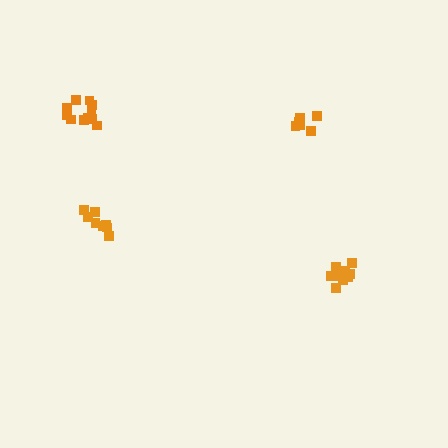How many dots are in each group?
Group 1: 8 dots, Group 2: 12 dots, Group 3: 6 dots, Group 4: 10 dots (36 total).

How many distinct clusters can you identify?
There are 4 distinct clusters.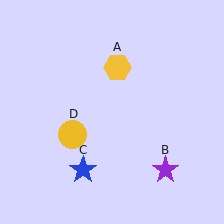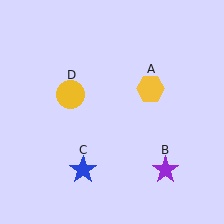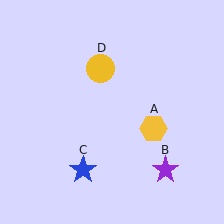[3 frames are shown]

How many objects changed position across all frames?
2 objects changed position: yellow hexagon (object A), yellow circle (object D).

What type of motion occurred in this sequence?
The yellow hexagon (object A), yellow circle (object D) rotated clockwise around the center of the scene.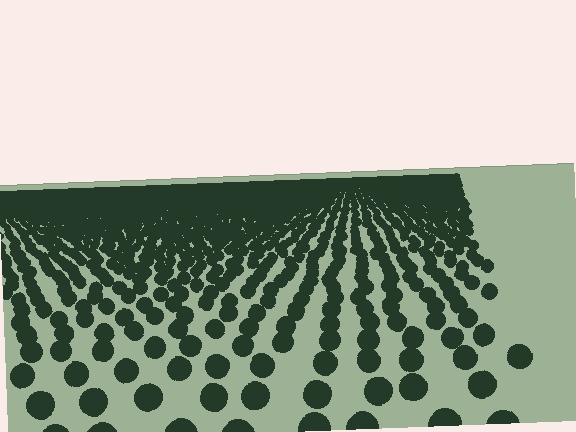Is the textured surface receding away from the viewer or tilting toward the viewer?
The surface is receding away from the viewer. Texture elements get smaller and denser toward the top.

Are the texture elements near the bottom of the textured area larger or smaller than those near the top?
Larger. Near the bottom, elements are closer to the viewer and appear at a bigger on-screen size.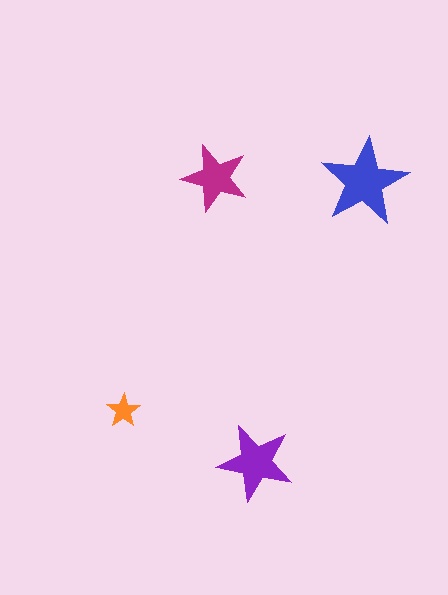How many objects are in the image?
There are 4 objects in the image.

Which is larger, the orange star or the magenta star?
The magenta one.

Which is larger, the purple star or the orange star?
The purple one.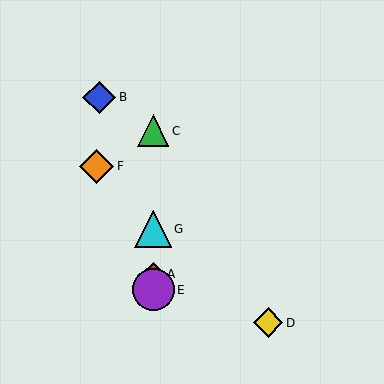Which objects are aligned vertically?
Objects A, C, E, G are aligned vertically.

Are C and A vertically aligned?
Yes, both are at x≈153.